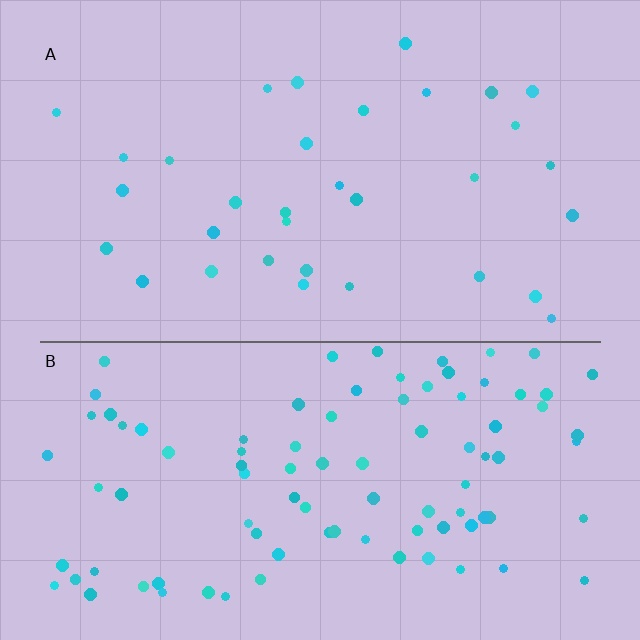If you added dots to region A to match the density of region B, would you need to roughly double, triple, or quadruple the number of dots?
Approximately triple.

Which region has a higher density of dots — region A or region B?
B (the bottom).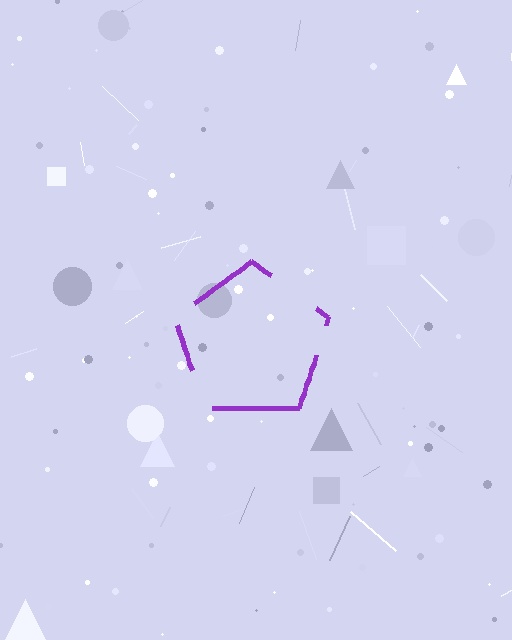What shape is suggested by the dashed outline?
The dashed outline suggests a pentagon.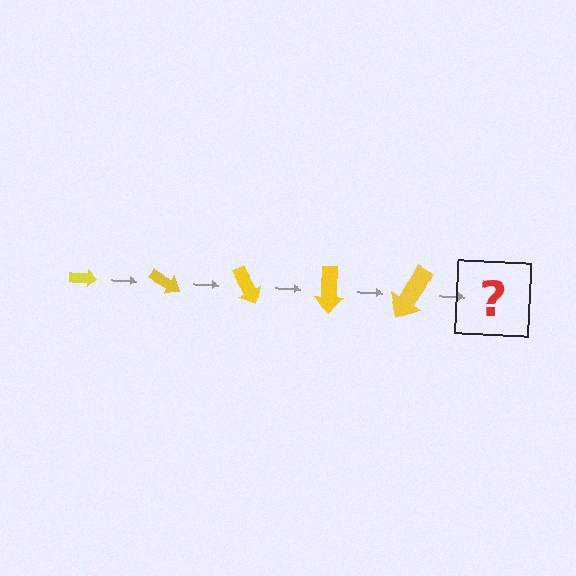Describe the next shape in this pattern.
It should be an arrow, larger than the previous one and rotated 150 degrees from the start.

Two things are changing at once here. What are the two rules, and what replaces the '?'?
The two rules are that the arrow grows larger each step and it rotates 30 degrees each step. The '?' should be an arrow, larger than the previous one and rotated 150 degrees from the start.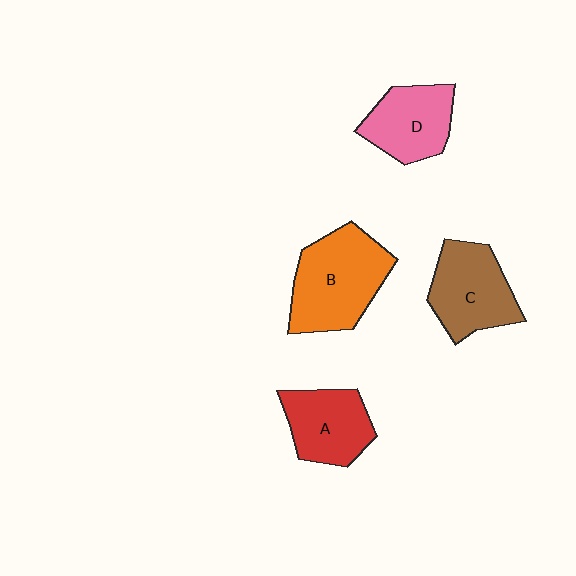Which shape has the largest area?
Shape B (orange).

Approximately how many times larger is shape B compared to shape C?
Approximately 1.3 times.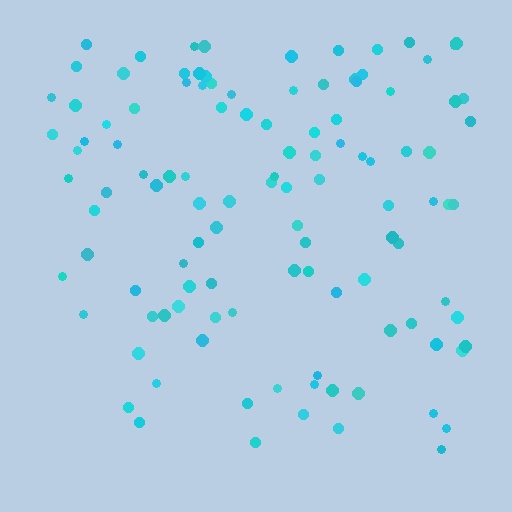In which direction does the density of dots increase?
From bottom to top, with the top side densest.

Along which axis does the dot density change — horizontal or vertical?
Vertical.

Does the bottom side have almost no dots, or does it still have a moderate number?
Still a moderate number, just noticeably fewer than the top.